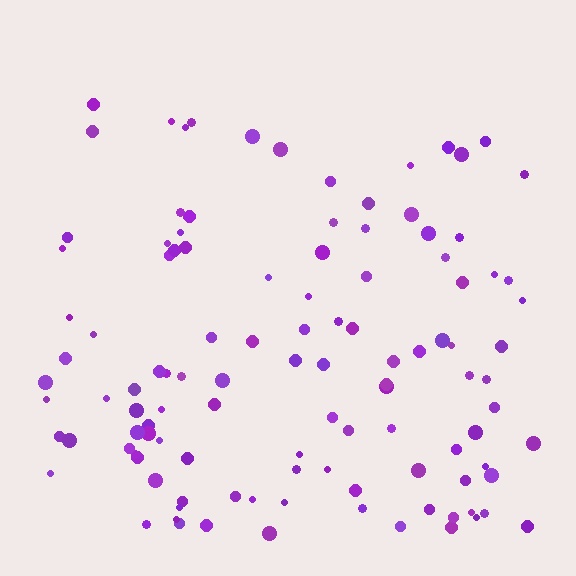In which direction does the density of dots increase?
From top to bottom, with the bottom side densest.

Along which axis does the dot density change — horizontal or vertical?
Vertical.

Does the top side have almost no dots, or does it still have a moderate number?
Still a moderate number, just noticeably fewer than the bottom.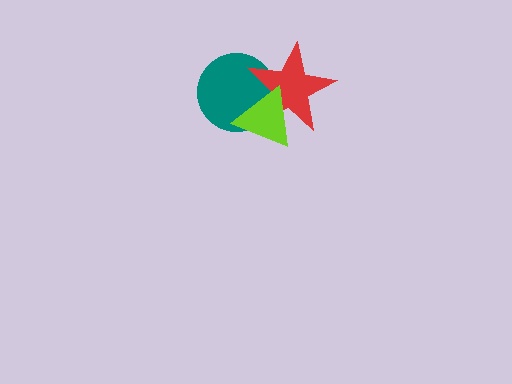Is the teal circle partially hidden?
Yes, it is partially covered by another shape.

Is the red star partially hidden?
Yes, it is partially covered by another shape.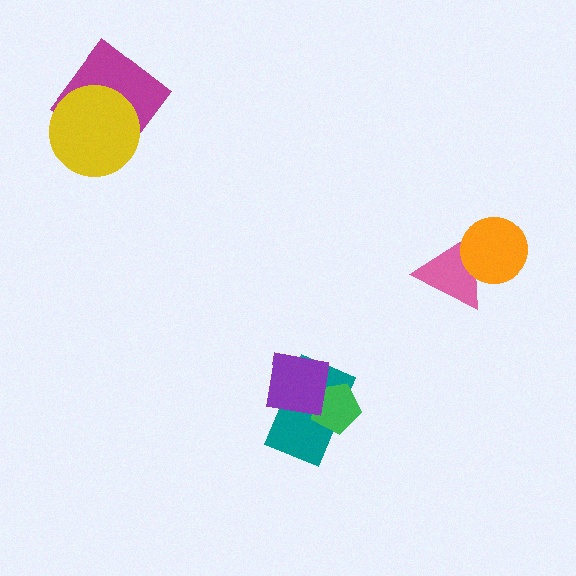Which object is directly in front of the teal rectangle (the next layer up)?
The green pentagon is directly in front of the teal rectangle.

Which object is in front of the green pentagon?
The purple square is in front of the green pentagon.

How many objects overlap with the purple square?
2 objects overlap with the purple square.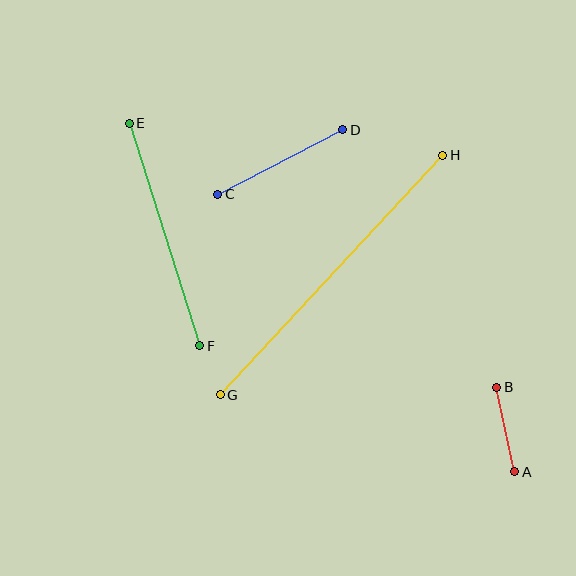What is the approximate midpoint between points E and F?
The midpoint is at approximately (164, 234) pixels.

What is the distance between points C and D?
The distance is approximately 140 pixels.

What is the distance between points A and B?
The distance is approximately 86 pixels.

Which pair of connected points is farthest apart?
Points G and H are farthest apart.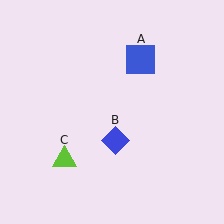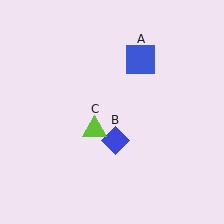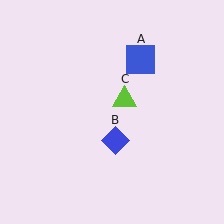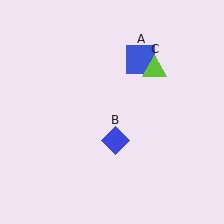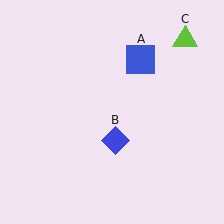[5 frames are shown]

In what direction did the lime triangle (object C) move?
The lime triangle (object C) moved up and to the right.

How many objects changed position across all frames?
1 object changed position: lime triangle (object C).